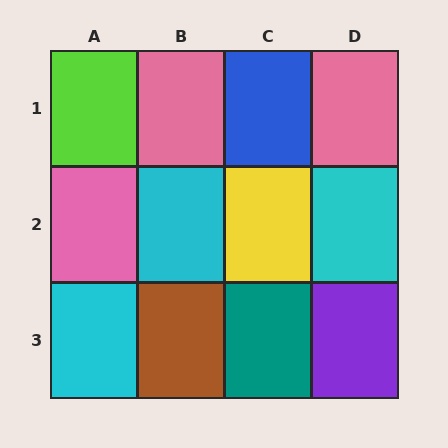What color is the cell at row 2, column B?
Cyan.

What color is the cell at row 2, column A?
Pink.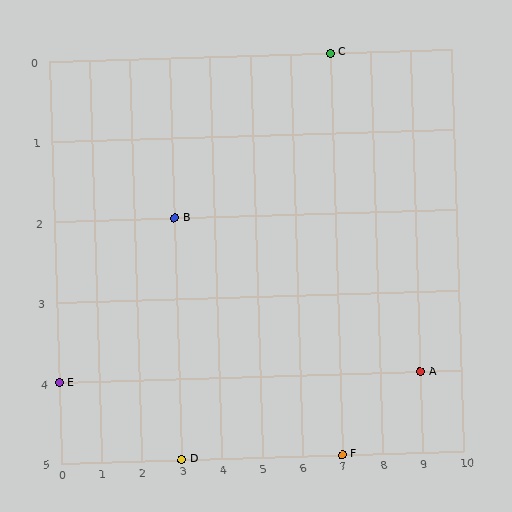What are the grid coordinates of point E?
Point E is at grid coordinates (0, 4).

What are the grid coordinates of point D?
Point D is at grid coordinates (3, 5).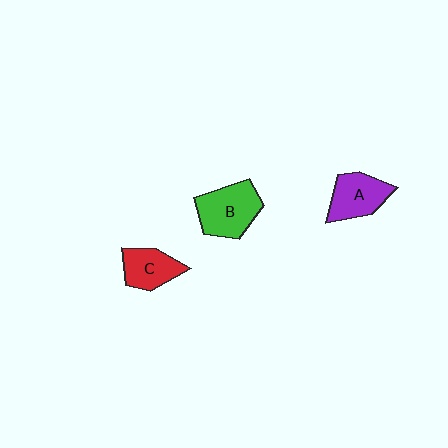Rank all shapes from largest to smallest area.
From largest to smallest: B (green), A (purple), C (red).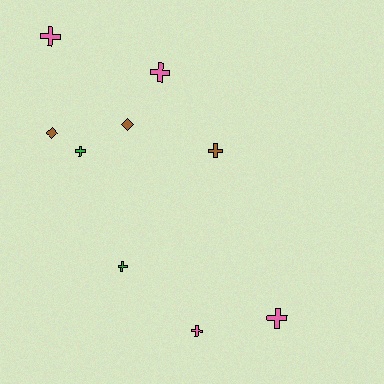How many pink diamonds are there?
There are no pink diamonds.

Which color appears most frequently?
Pink, with 4 objects.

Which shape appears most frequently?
Cross, with 7 objects.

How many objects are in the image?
There are 9 objects.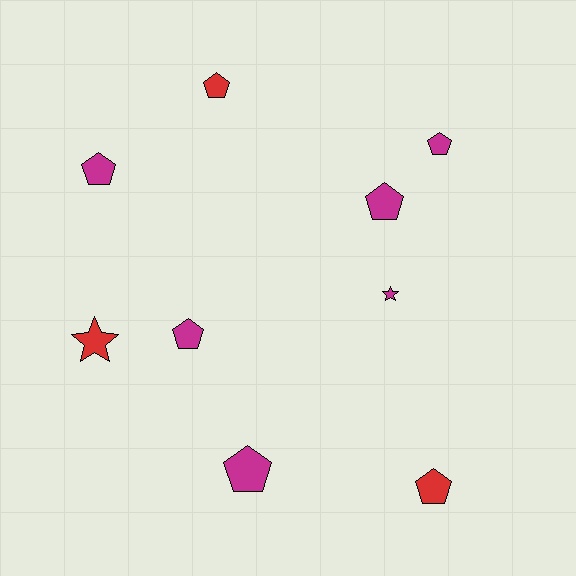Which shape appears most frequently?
Pentagon, with 7 objects.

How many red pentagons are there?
There are 2 red pentagons.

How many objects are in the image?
There are 9 objects.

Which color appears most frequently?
Magenta, with 6 objects.